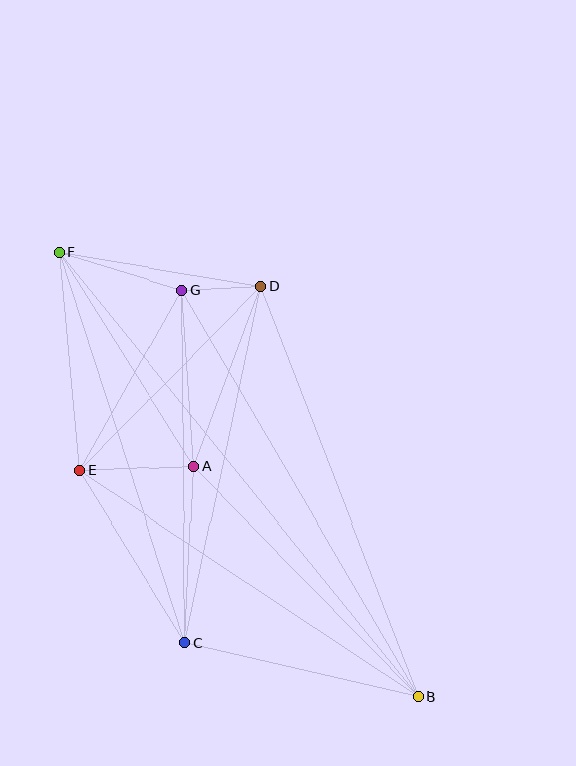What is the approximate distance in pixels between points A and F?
The distance between A and F is approximately 252 pixels.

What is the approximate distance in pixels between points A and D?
The distance between A and D is approximately 192 pixels.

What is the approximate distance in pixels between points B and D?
The distance between B and D is approximately 440 pixels.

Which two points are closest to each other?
Points D and G are closest to each other.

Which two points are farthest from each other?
Points B and F are farthest from each other.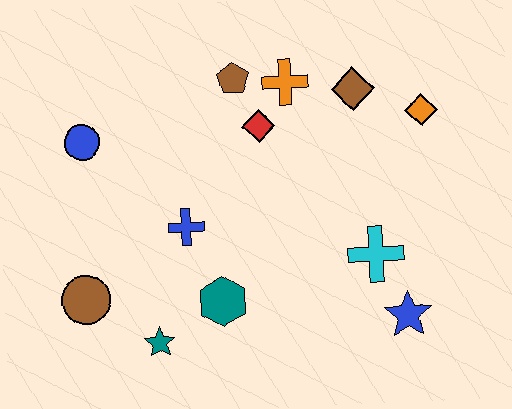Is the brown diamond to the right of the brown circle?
Yes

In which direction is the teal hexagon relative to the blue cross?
The teal hexagon is below the blue cross.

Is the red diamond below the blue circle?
No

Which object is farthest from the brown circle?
The orange diamond is farthest from the brown circle.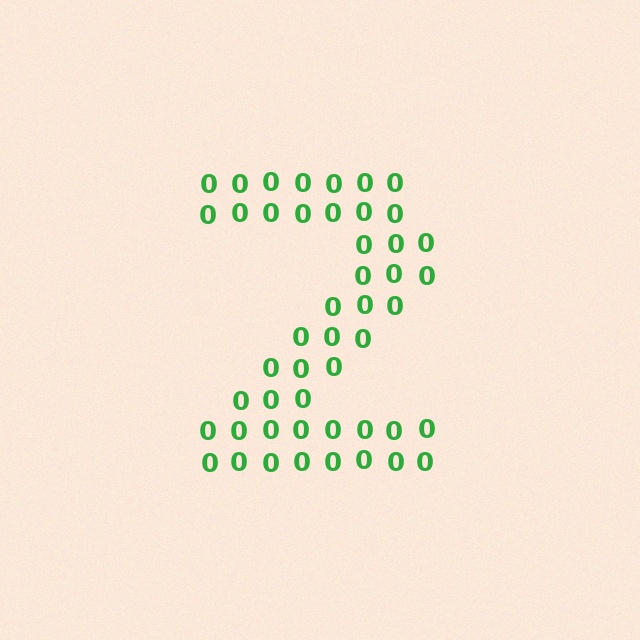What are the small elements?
The small elements are digit 0's.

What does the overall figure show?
The overall figure shows the digit 2.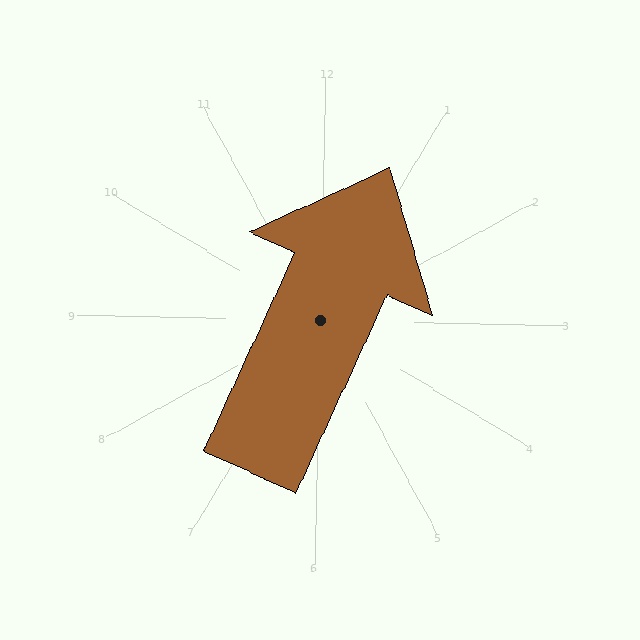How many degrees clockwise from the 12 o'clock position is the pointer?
Approximately 23 degrees.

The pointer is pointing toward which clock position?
Roughly 1 o'clock.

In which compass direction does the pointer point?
Northeast.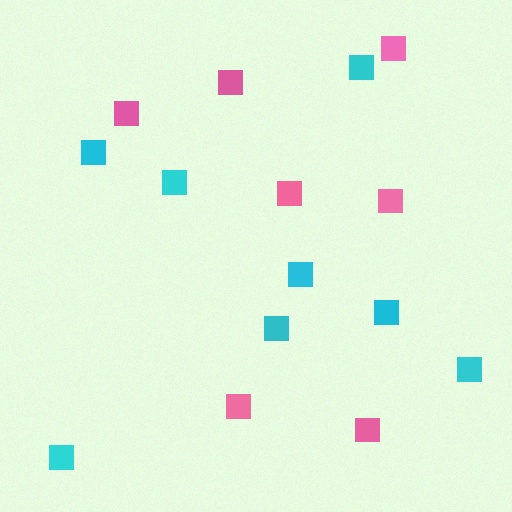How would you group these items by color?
There are 2 groups: one group of pink squares (7) and one group of cyan squares (8).